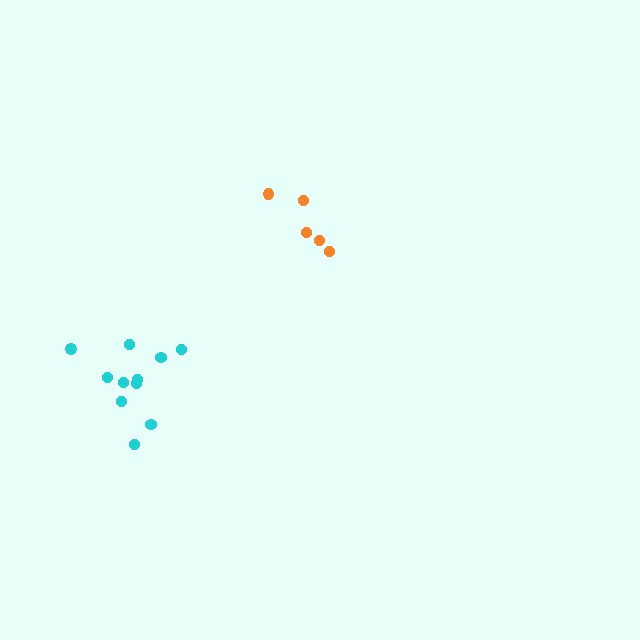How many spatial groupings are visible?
There are 2 spatial groupings.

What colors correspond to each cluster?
The clusters are colored: cyan, orange.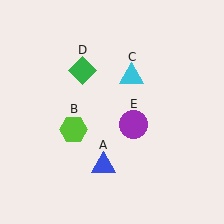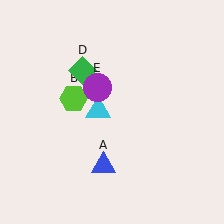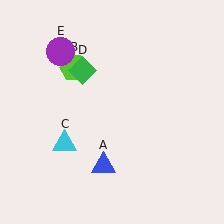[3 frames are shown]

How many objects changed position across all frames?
3 objects changed position: lime hexagon (object B), cyan triangle (object C), purple circle (object E).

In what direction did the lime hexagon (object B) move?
The lime hexagon (object B) moved up.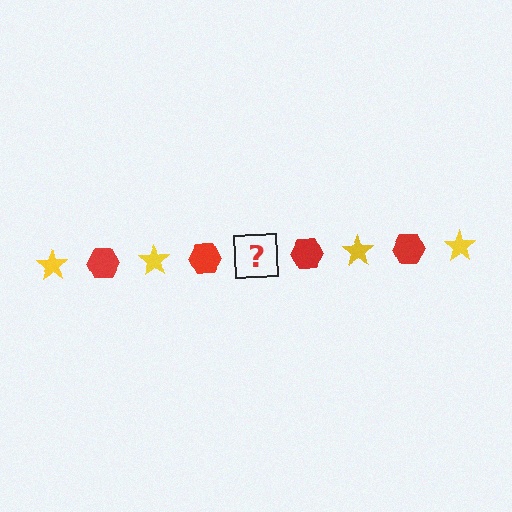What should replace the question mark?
The question mark should be replaced with a yellow star.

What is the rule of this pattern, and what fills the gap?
The rule is that the pattern alternates between yellow star and red hexagon. The gap should be filled with a yellow star.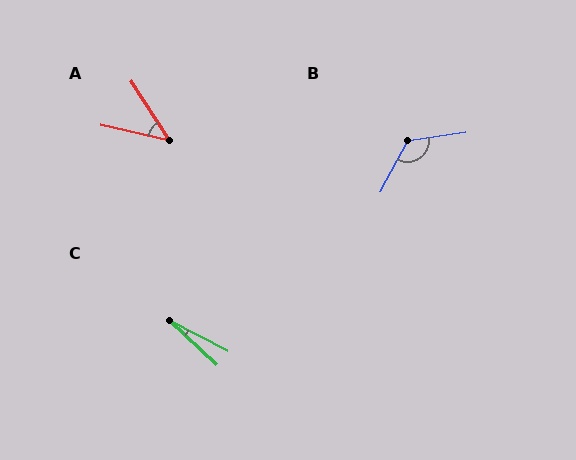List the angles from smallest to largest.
C (15°), A (44°), B (126°).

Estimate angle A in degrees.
Approximately 44 degrees.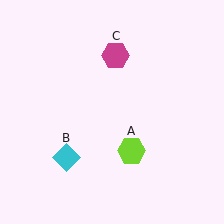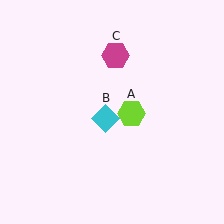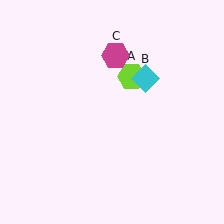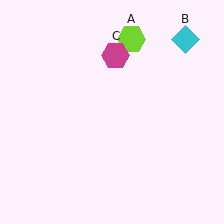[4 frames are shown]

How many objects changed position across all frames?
2 objects changed position: lime hexagon (object A), cyan diamond (object B).